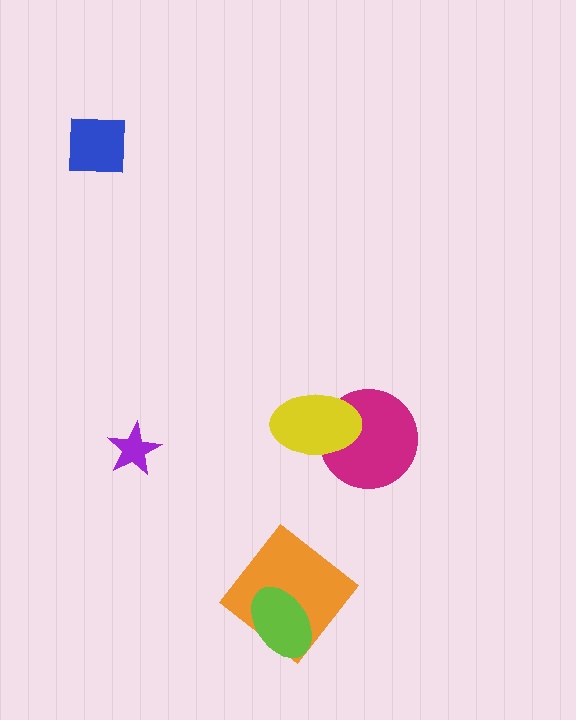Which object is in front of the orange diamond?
The lime ellipse is in front of the orange diamond.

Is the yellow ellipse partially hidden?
No, no other shape covers it.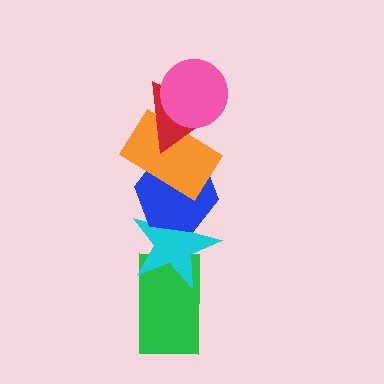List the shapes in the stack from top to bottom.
From top to bottom: the pink circle, the red triangle, the orange rectangle, the blue hexagon, the cyan star, the green rectangle.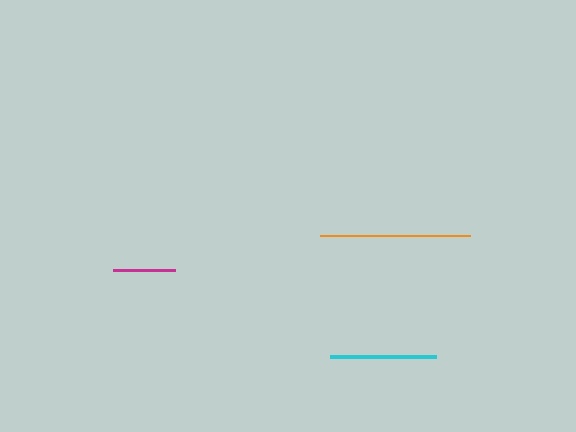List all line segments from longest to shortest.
From longest to shortest: orange, cyan, magenta.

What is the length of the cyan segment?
The cyan segment is approximately 105 pixels long.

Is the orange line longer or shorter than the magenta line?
The orange line is longer than the magenta line.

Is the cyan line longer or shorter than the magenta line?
The cyan line is longer than the magenta line.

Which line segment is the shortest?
The magenta line is the shortest at approximately 62 pixels.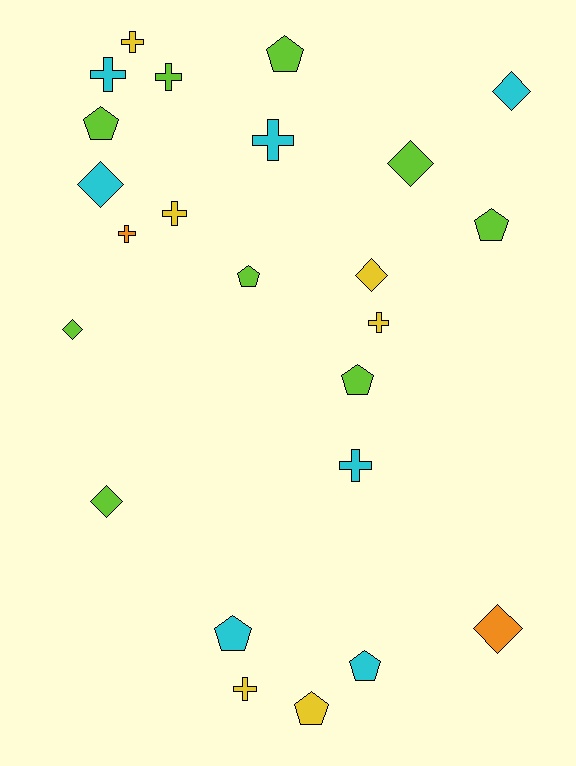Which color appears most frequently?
Lime, with 9 objects.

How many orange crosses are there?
There is 1 orange cross.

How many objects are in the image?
There are 24 objects.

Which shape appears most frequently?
Cross, with 9 objects.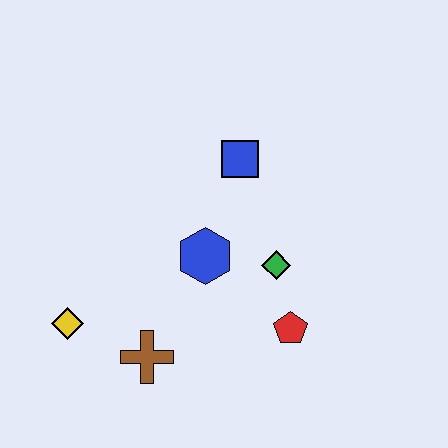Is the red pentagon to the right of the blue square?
Yes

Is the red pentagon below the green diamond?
Yes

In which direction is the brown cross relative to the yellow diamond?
The brown cross is to the right of the yellow diamond.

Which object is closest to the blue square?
The blue hexagon is closest to the blue square.